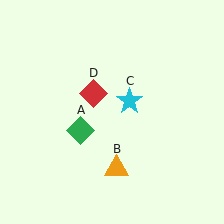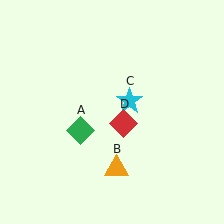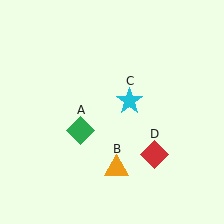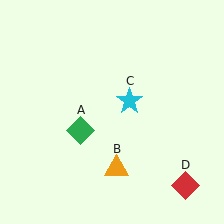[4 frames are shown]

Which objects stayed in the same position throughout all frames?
Green diamond (object A) and orange triangle (object B) and cyan star (object C) remained stationary.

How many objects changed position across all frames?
1 object changed position: red diamond (object D).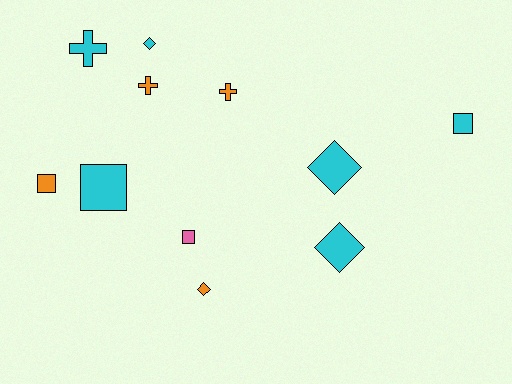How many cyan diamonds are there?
There are 3 cyan diamonds.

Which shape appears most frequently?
Square, with 4 objects.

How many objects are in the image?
There are 11 objects.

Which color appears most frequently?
Cyan, with 6 objects.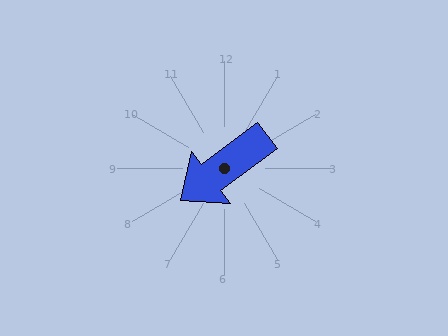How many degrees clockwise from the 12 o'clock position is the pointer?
Approximately 233 degrees.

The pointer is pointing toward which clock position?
Roughly 8 o'clock.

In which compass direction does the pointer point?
Southwest.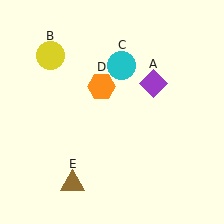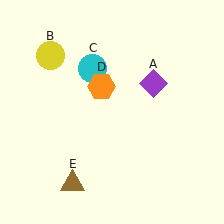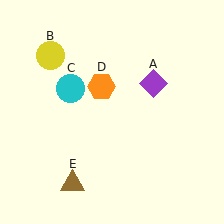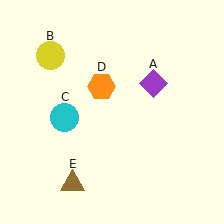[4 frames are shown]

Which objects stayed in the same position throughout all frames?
Purple diamond (object A) and yellow circle (object B) and orange hexagon (object D) and brown triangle (object E) remained stationary.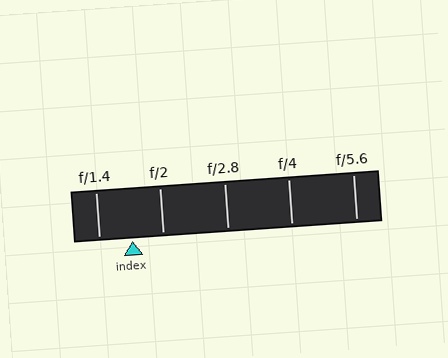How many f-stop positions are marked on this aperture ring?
There are 5 f-stop positions marked.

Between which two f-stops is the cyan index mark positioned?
The index mark is between f/1.4 and f/2.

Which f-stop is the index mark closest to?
The index mark is closest to f/2.